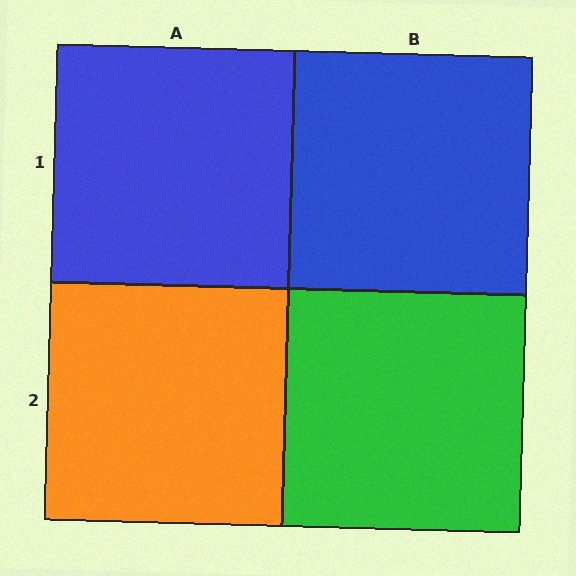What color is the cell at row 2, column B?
Green.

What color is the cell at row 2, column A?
Orange.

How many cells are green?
1 cell is green.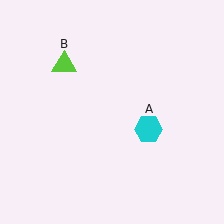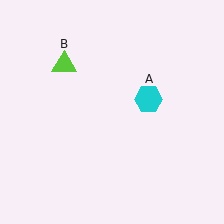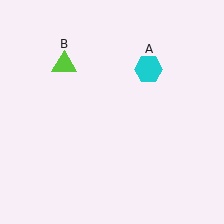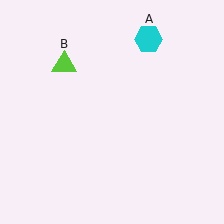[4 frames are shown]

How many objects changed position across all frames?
1 object changed position: cyan hexagon (object A).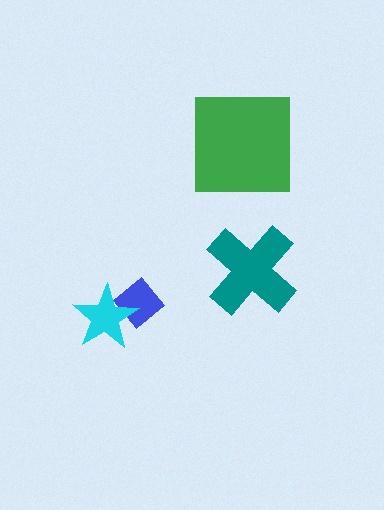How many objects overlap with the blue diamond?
1 object overlaps with the blue diamond.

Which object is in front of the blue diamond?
The cyan star is in front of the blue diamond.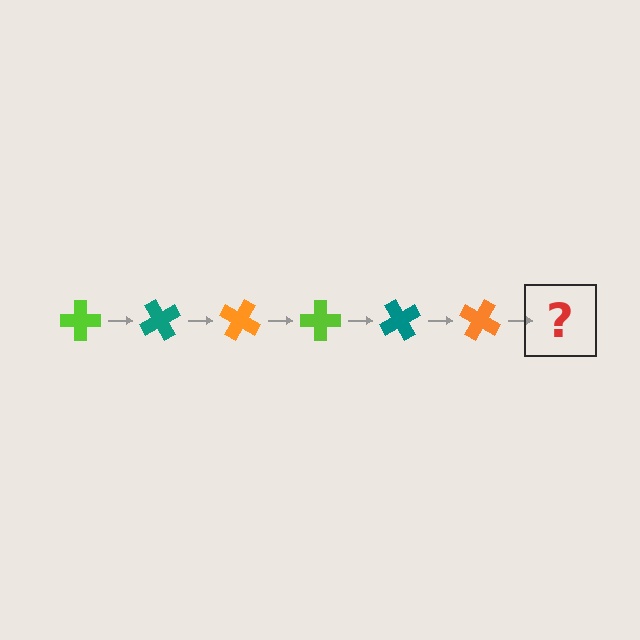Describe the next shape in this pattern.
It should be a lime cross, rotated 360 degrees from the start.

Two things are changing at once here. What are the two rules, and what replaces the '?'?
The two rules are that it rotates 60 degrees each step and the color cycles through lime, teal, and orange. The '?' should be a lime cross, rotated 360 degrees from the start.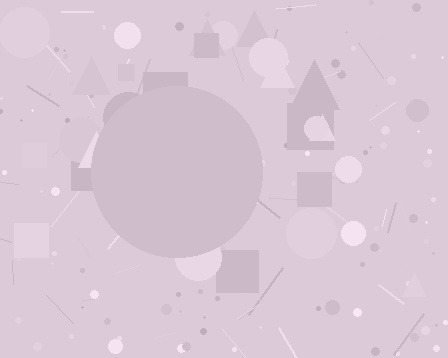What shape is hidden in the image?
A circle is hidden in the image.